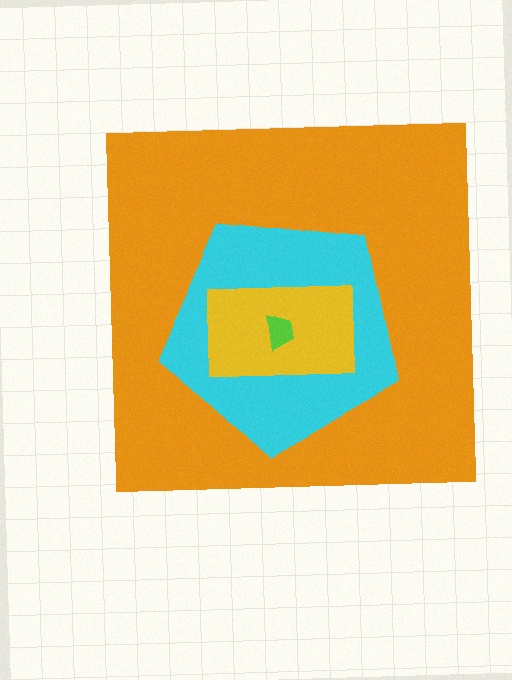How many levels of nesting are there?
4.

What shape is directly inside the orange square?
The cyan pentagon.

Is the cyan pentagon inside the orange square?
Yes.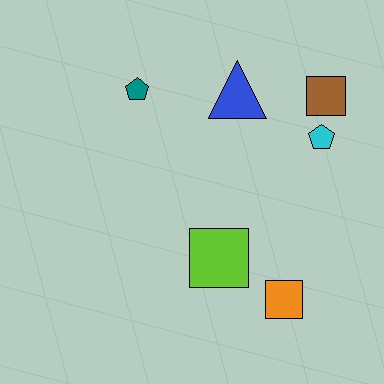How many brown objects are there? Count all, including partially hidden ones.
There is 1 brown object.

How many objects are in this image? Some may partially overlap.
There are 6 objects.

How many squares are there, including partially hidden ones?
There are 3 squares.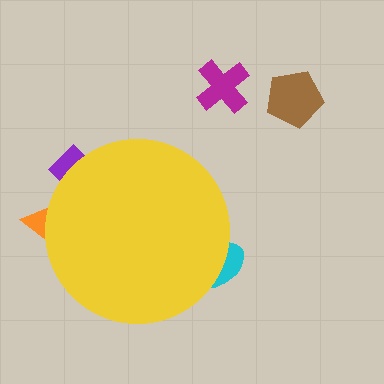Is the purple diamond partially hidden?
Yes, the purple diamond is partially hidden behind the yellow circle.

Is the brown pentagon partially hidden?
No, the brown pentagon is fully visible.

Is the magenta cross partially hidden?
No, the magenta cross is fully visible.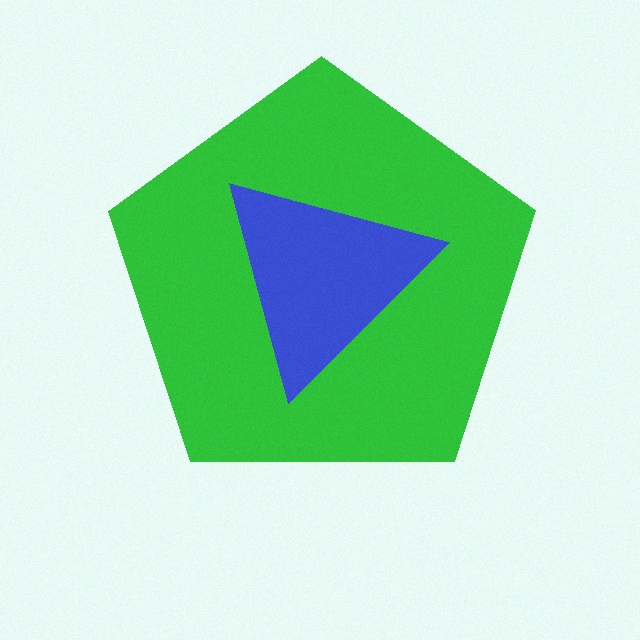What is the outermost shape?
The green pentagon.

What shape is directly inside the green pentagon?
The blue triangle.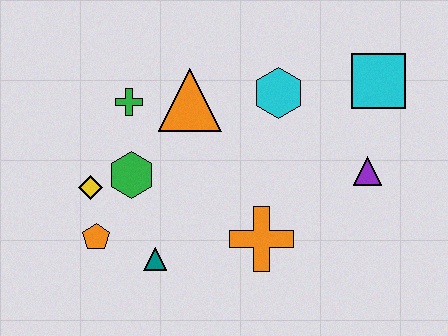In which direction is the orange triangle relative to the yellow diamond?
The orange triangle is to the right of the yellow diamond.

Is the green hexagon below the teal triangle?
No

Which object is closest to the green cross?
The orange triangle is closest to the green cross.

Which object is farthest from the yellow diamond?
The cyan square is farthest from the yellow diamond.